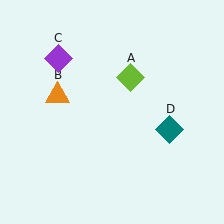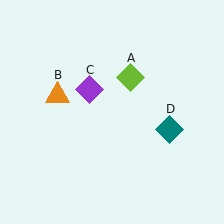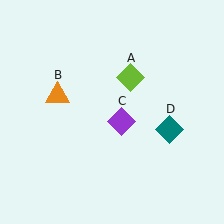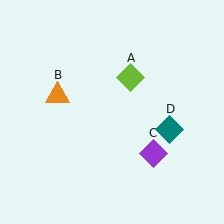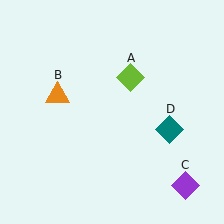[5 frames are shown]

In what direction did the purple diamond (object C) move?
The purple diamond (object C) moved down and to the right.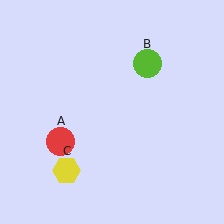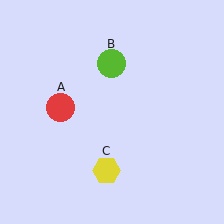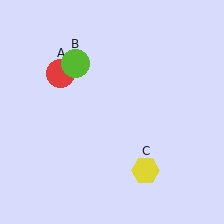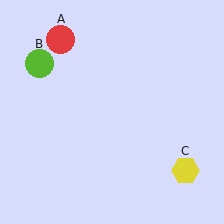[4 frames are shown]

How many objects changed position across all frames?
3 objects changed position: red circle (object A), lime circle (object B), yellow hexagon (object C).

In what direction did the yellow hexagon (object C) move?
The yellow hexagon (object C) moved right.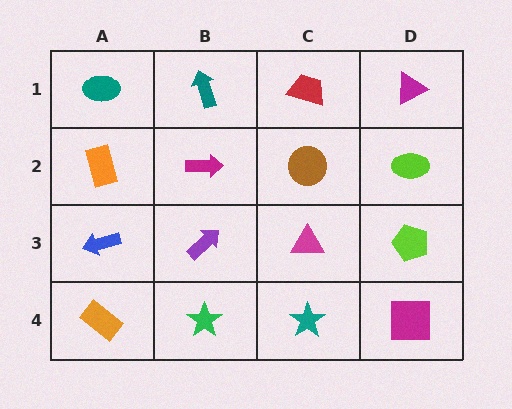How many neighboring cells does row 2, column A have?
3.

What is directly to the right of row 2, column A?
A magenta arrow.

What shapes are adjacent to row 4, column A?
A blue arrow (row 3, column A), a green star (row 4, column B).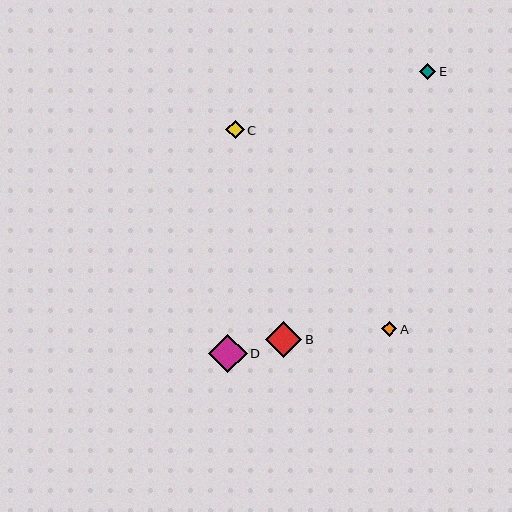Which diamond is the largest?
Diamond D is the largest with a size of approximately 39 pixels.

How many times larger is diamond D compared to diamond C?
Diamond D is approximately 2.1 times the size of diamond C.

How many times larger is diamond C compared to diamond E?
Diamond C is approximately 1.1 times the size of diamond E.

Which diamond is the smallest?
Diamond A is the smallest with a size of approximately 15 pixels.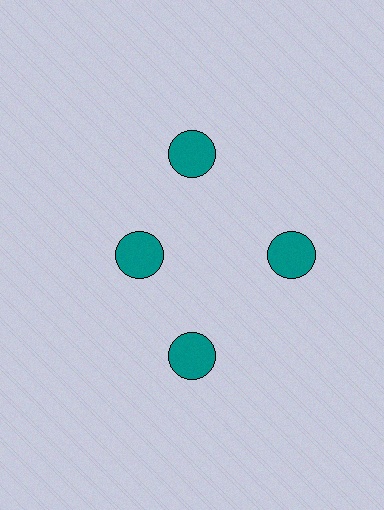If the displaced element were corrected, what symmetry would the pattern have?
It would have 4-fold rotational symmetry — the pattern would map onto itself every 90 degrees.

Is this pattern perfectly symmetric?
No. The 4 teal circles are arranged in a ring, but one element near the 9 o'clock position is pulled inward toward the center, breaking the 4-fold rotational symmetry.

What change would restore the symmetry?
The symmetry would be restored by moving it outward, back onto the ring so that all 4 circles sit at equal angles and equal distance from the center.